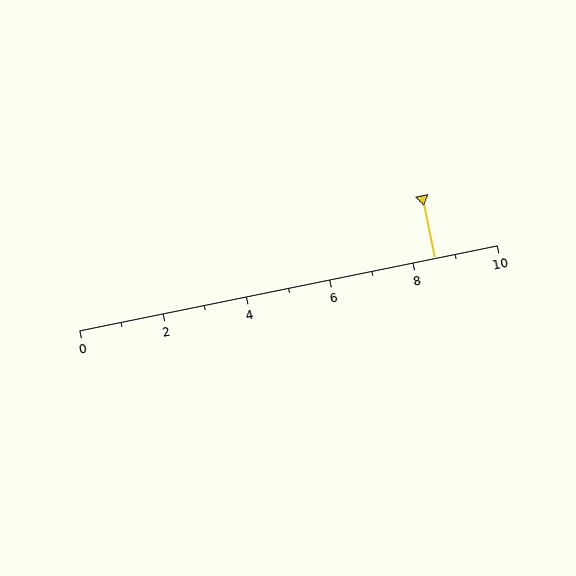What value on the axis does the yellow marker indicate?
The marker indicates approximately 8.5.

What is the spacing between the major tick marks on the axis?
The major ticks are spaced 2 apart.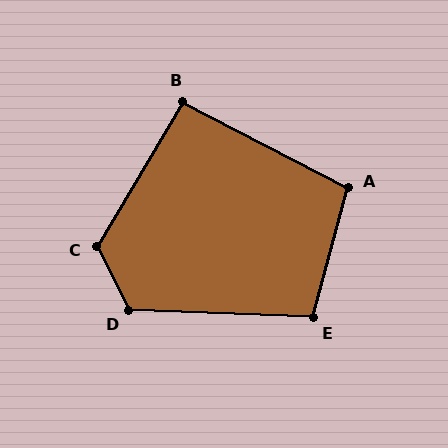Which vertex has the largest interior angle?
C, at approximately 123 degrees.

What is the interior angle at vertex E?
Approximately 103 degrees (obtuse).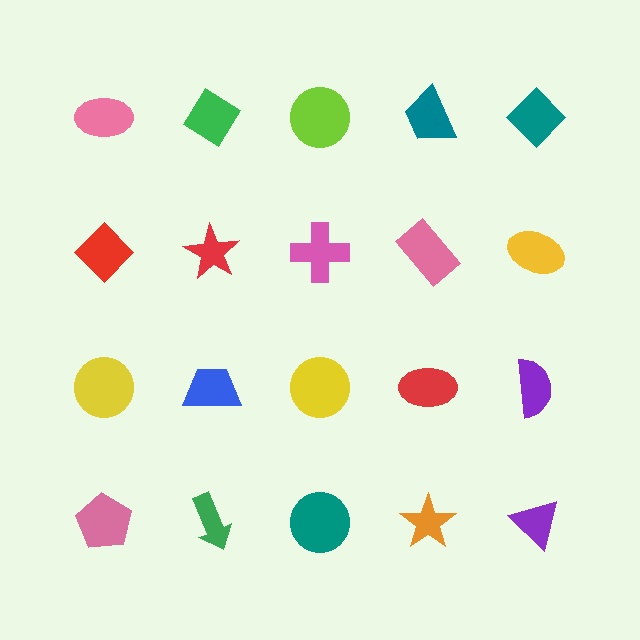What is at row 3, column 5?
A purple semicircle.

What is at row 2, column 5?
A yellow ellipse.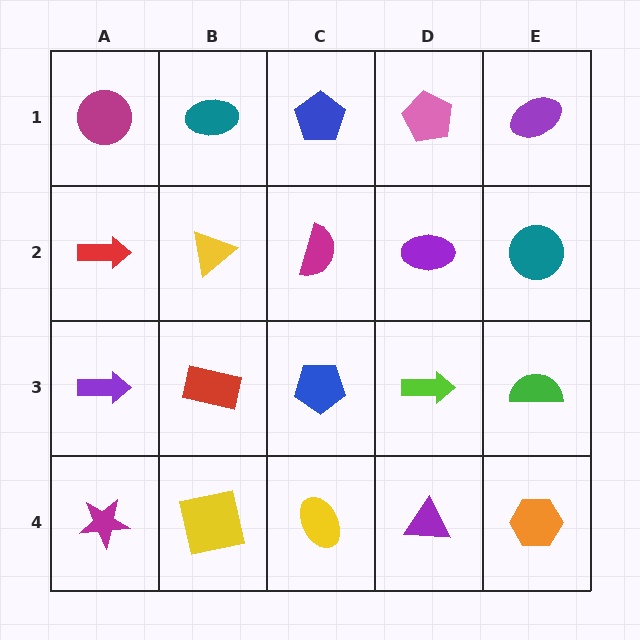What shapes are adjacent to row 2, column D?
A pink pentagon (row 1, column D), a lime arrow (row 3, column D), a magenta semicircle (row 2, column C), a teal circle (row 2, column E).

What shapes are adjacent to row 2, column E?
A purple ellipse (row 1, column E), a green semicircle (row 3, column E), a purple ellipse (row 2, column D).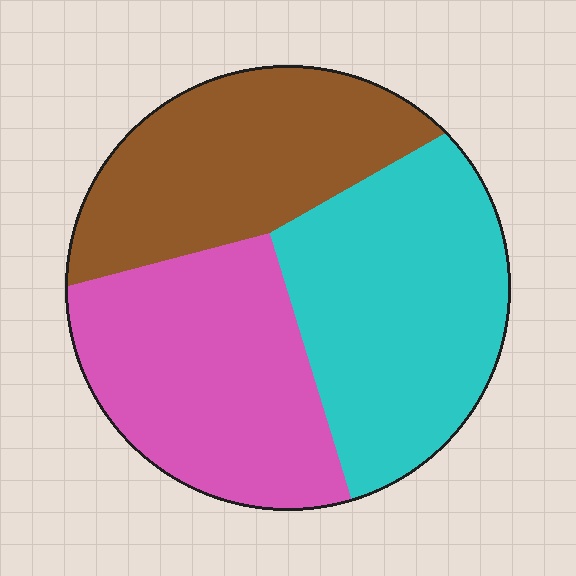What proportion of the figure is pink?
Pink covers about 35% of the figure.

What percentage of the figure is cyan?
Cyan covers roughly 35% of the figure.